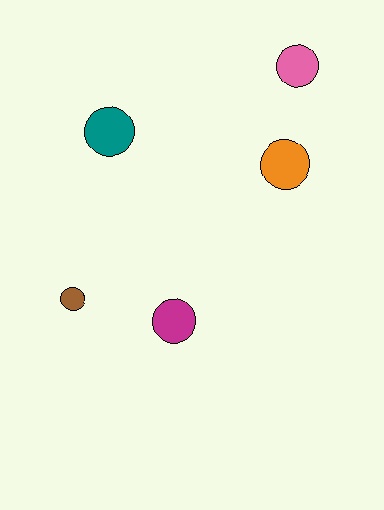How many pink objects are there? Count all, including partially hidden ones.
There is 1 pink object.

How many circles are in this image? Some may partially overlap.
There are 5 circles.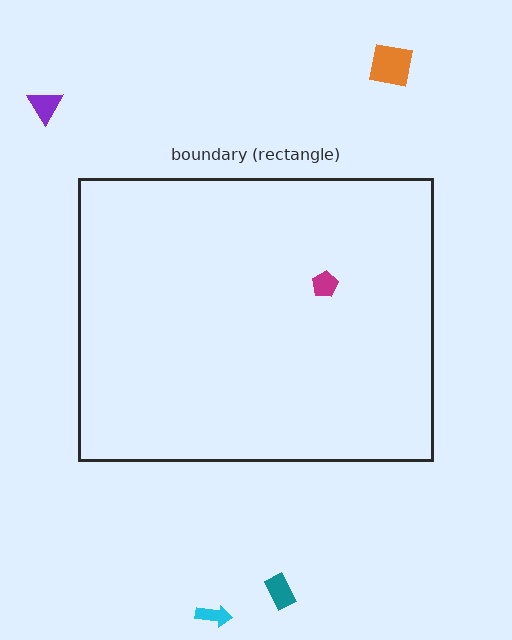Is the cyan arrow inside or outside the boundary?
Outside.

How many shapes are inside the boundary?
1 inside, 4 outside.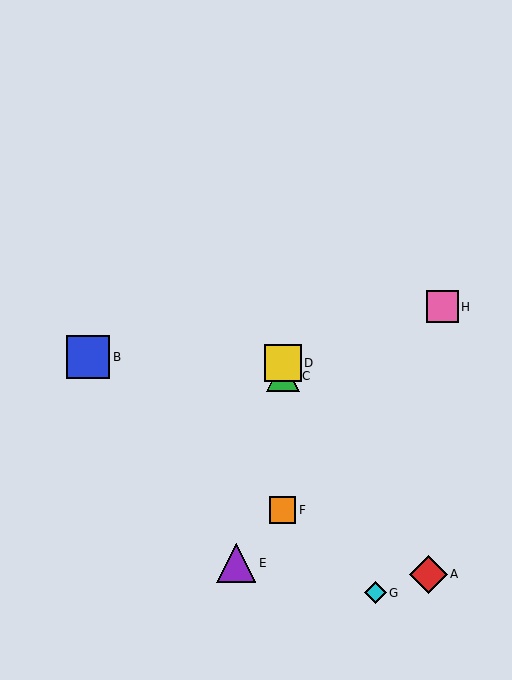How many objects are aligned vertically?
3 objects (C, D, F) are aligned vertically.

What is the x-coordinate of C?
Object C is at x≈283.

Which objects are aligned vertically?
Objects C, D, F are aligned vertically.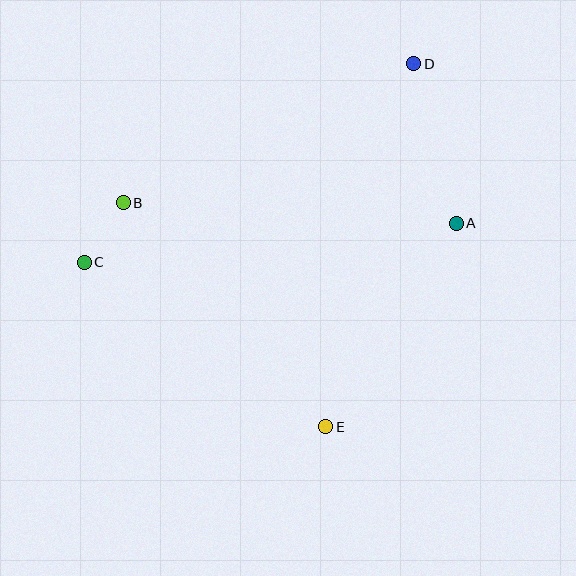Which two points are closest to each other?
Points B and C are closest to each other.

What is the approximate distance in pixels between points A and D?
The distance between A and D is approximately 165 pixels.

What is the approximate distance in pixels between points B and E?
The distance between B and E is approximately 302 pixels.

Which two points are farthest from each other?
Points C and D are farthest from each other.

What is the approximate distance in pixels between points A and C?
The distance between A and C is approximately 374 pixels.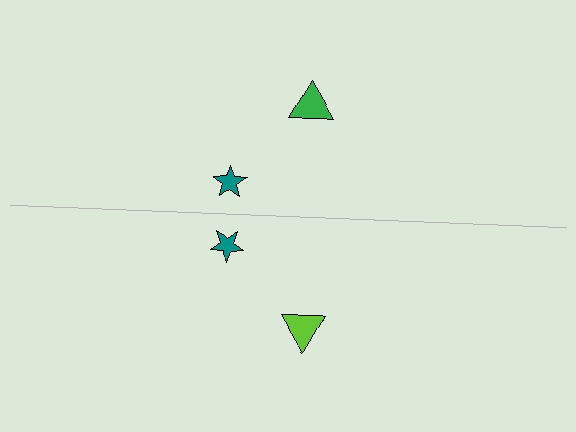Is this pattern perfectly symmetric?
No, the pattern is not perfectly symmetric. The lime triangle on the bottom side breaks the symmetry — its mirror counterpart is green.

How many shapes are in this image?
There are 4 shapes in this image.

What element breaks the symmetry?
The lime triangle on the bottom side breaks the symmetry — its mirror counterpart is green.